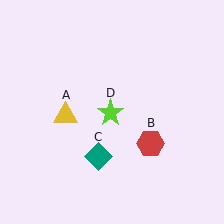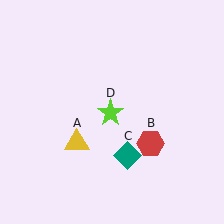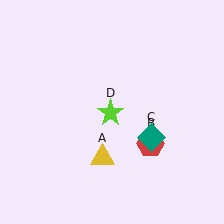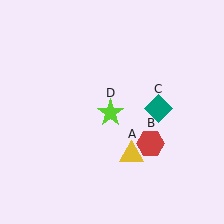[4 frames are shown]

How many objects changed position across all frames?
2 objects changed position: yellow triangle (object A), teal diamond (object C).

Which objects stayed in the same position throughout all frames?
Red hexagon (object B) and lime star (object D) remained stationary.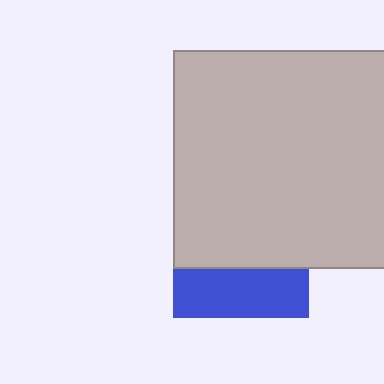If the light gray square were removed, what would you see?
You would see the complete blue square.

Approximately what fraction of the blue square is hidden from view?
Roughly 65% of the blue square is hidden behind the light gray square.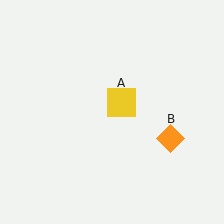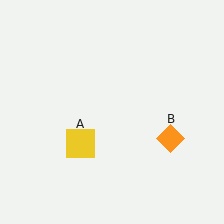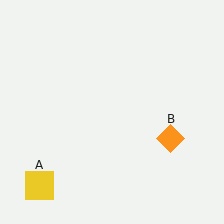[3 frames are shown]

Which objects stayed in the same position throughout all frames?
Orange diamond (object B) remained stationary.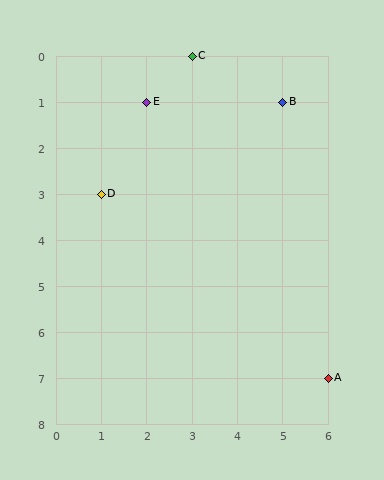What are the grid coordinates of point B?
Point B is at grid coordinates (5, 1).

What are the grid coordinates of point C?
Point C is at grid coordinates (3, 0).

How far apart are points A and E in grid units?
Points A and E are 4 columns and 6 rows apart (about 7.2 grid units diagonally).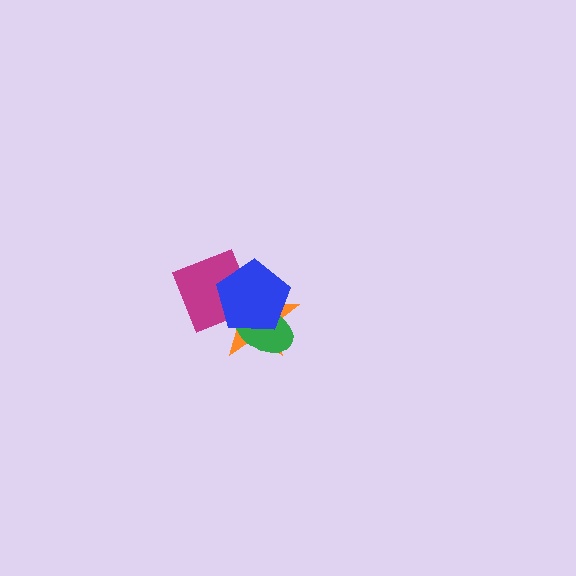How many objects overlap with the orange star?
3 objects overlap with the orange star.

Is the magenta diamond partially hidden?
Yes, it is partially covered by another shape.